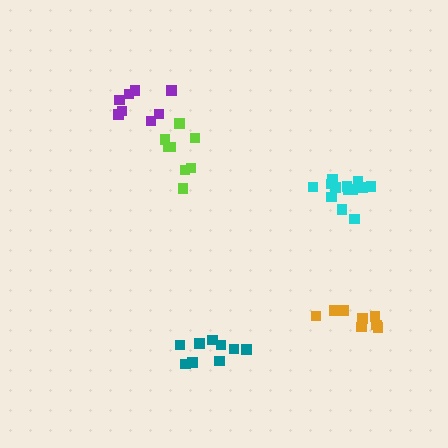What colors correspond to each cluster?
The clusters are colored: lime, orange, purple, teal, cyan.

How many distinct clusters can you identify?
There are 5 distinct clusters.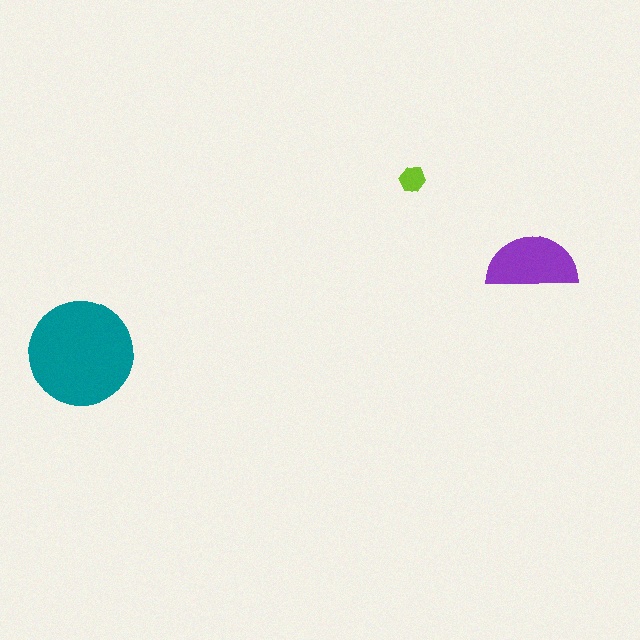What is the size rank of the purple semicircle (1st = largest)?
2nd.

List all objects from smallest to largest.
The lime hexagon, the purple semicircle, the teal circle.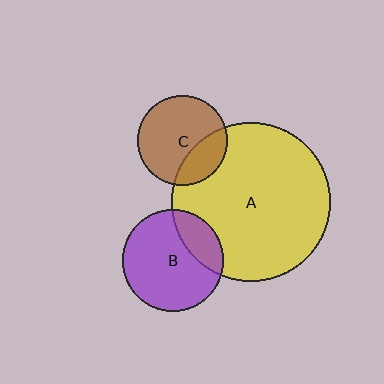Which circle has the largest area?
Circle A (yellow).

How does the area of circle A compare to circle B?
Approximately 2.5 times.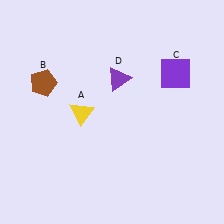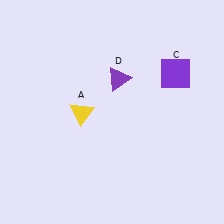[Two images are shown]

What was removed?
The brown pentagon (B) was removed in Image 2.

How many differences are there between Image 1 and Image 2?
There is 1 difference between the two images.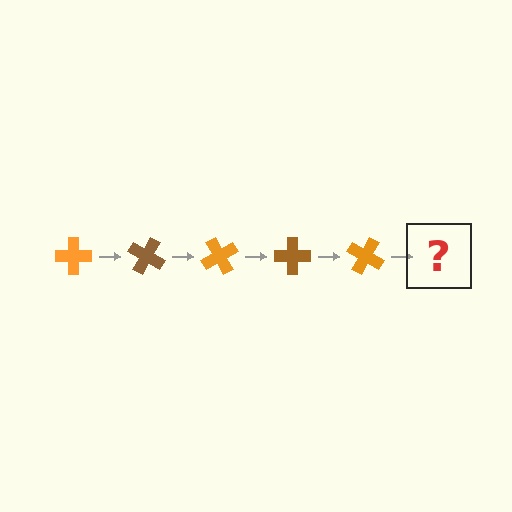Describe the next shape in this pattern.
It should be a brown cross, rotated 150 degrees from the start.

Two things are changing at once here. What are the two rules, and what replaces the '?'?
The two rules are that it rotates 30 degrees each step and the color cycles through orange and brown. The '?' should be a brown cross, rotated 150 degrees from the start.